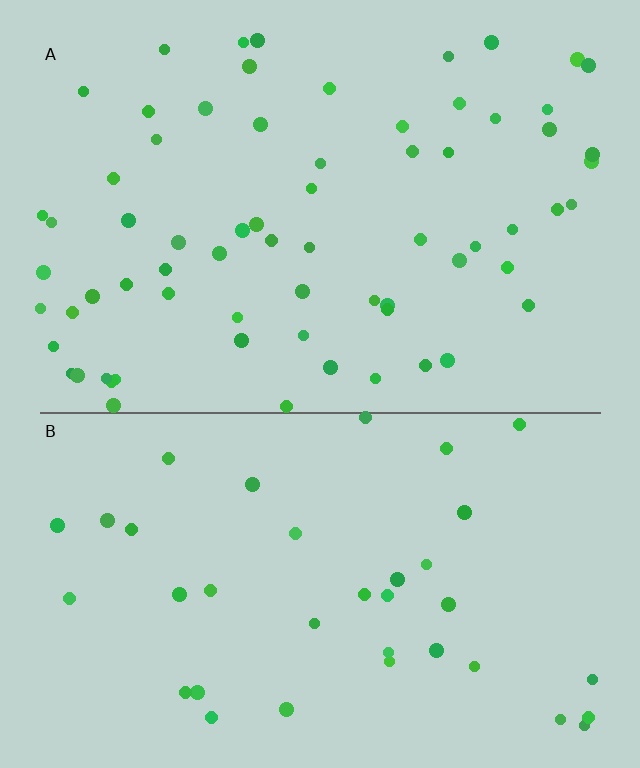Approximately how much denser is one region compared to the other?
Approximately 1.9× — region A over region B.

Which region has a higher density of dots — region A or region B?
A (the top).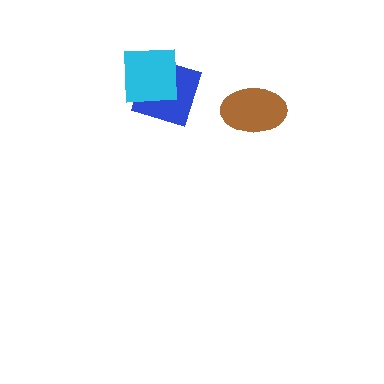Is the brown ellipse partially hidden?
No, no other shape covers it.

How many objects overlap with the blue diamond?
1 object overlaps with the blue diamond.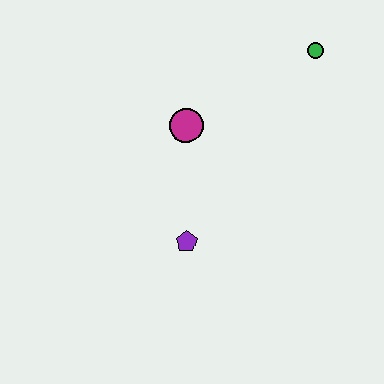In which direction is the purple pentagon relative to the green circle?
The purple pentagon is below the green circle.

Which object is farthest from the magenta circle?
The green circle is farthest from the magenta circle.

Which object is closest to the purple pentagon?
The magenta circle is closest to the purple pentagon.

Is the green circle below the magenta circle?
No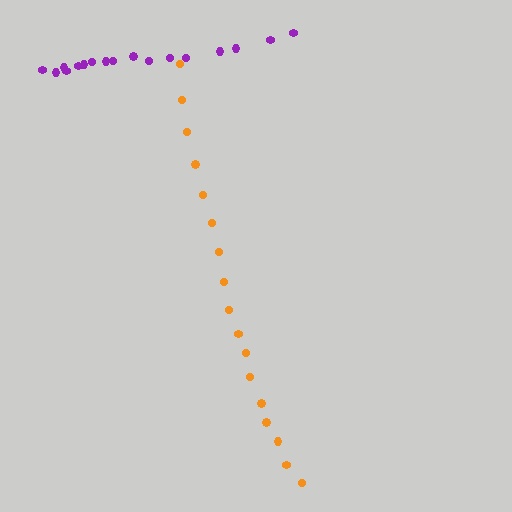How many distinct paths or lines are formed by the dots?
There are 2 distinct paths.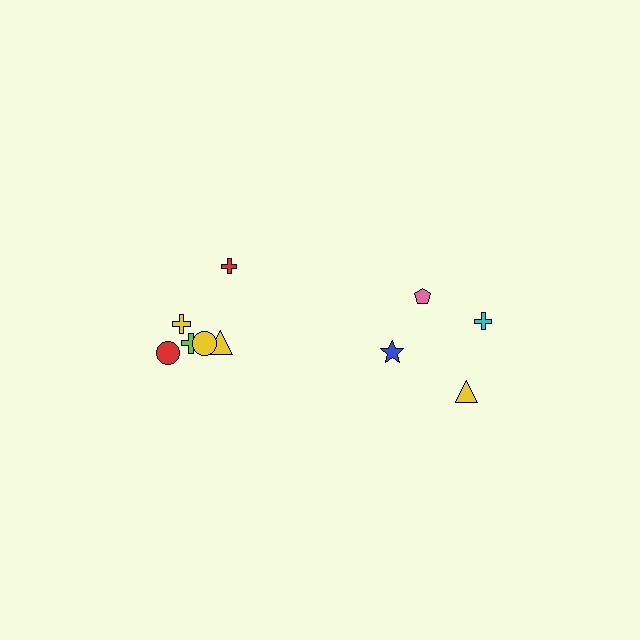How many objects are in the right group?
There are 4 objects.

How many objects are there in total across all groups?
There are 10 objects.